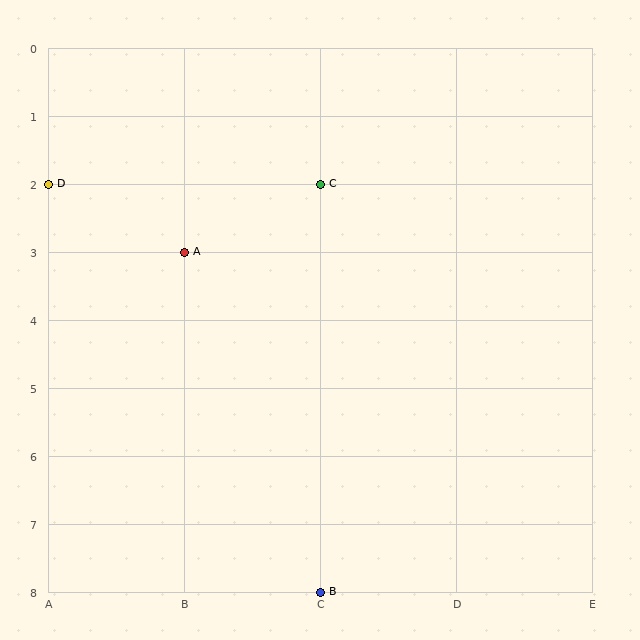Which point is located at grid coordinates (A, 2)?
Point D is at (A, 2).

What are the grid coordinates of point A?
Point A is at grid coordinates (B, 3).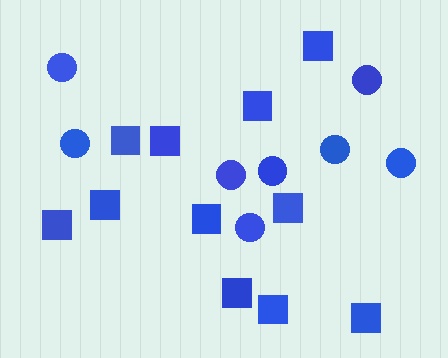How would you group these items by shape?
There are 2 groups: one group of circles (8) and one group of squares (11).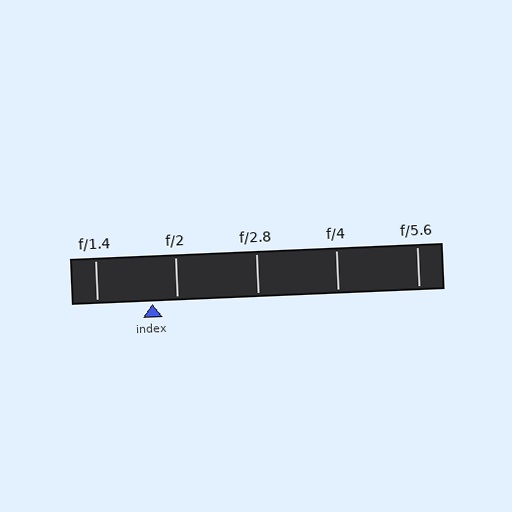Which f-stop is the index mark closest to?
The index mark is closest to f/2.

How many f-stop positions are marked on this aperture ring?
There are 5 f-stop positions marked.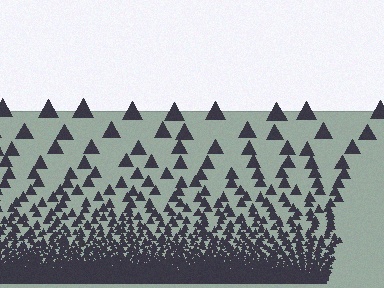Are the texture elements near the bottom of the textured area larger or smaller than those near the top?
Smaller. The gradient is inverted — elements near the bottom are smaller and denser.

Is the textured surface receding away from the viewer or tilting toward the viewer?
The surface appears to tilt toward the viewer. Texture elements get larger and sparser toward the top.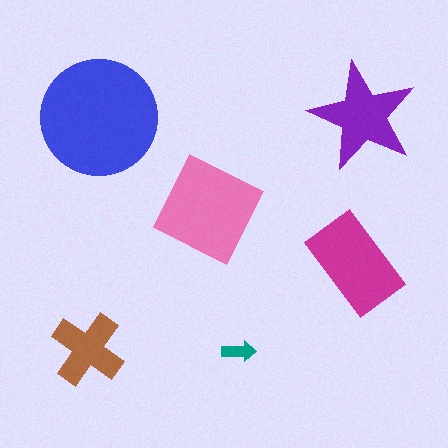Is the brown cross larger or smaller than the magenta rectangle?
Smaller.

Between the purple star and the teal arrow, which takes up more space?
The purple star.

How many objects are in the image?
There are 6 objects in the image.